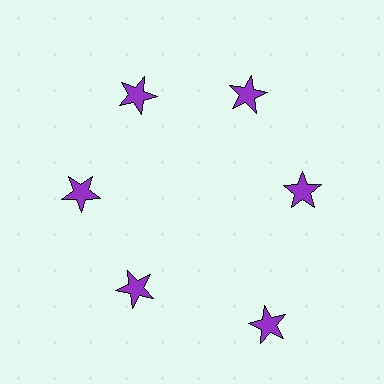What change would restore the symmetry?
The symmetry would be restored by moving it inward, back onto the ring so that all 6 stars sit at equal angles and equal distance from the center.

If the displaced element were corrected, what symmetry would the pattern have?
It would have 6-fold rotational symmetry — the pattern would map onto itself every 60 degrees.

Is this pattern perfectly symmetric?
No. The 6 purple stars are arranged in a ring, but one element near the 5 o'clock position is pushed outward from the center, breaking the 6-fold rotational symmetry.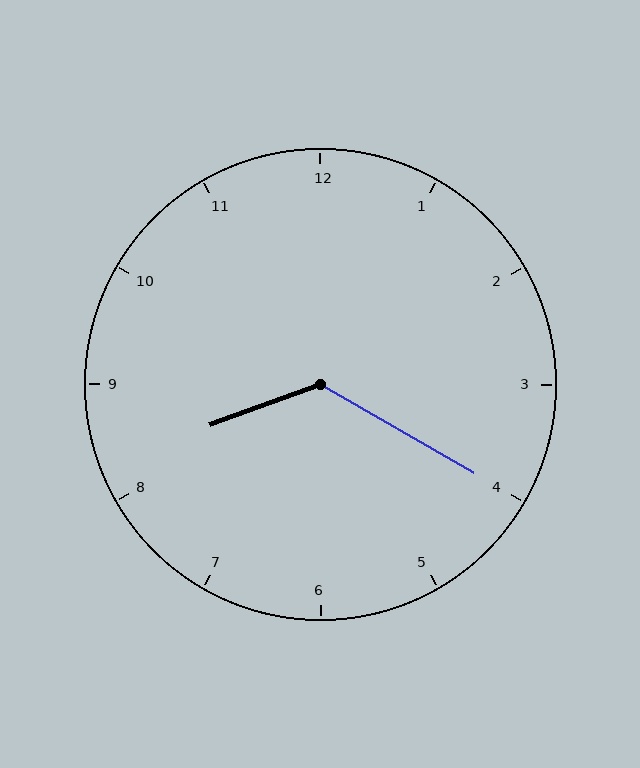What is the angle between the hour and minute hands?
Approximately 130 degrees.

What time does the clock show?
8:20.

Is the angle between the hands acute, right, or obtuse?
It is obtuse.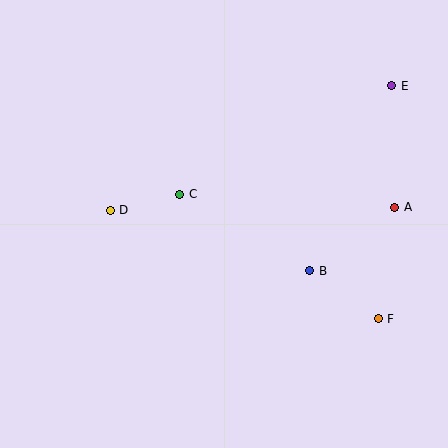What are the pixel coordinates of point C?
Point C is at (180, 194).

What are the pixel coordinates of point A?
Point A is at (395, 207).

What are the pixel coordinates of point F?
Point F is at (378, 319).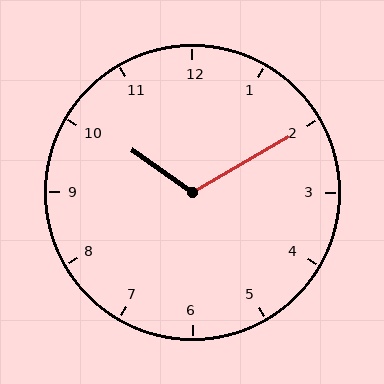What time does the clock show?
10:10.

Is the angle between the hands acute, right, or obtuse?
It is obtuse.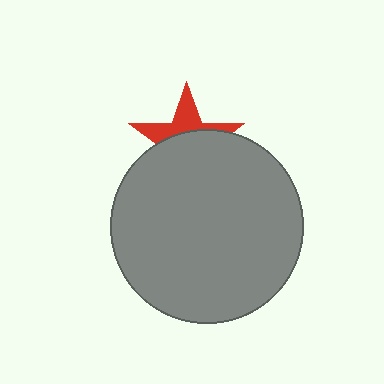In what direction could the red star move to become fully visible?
The red star could move up. That would shift it out from behind the gray circle entirely.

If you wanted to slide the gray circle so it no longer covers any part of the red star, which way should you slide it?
Slide it down — that is the most direct way to separate the two shapes.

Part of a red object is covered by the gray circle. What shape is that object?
It is a star.